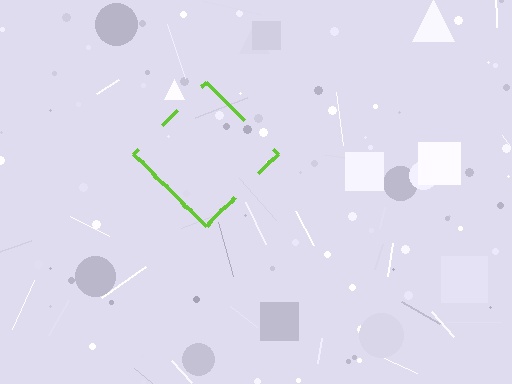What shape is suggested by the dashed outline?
The dashed outline suggests a diamond.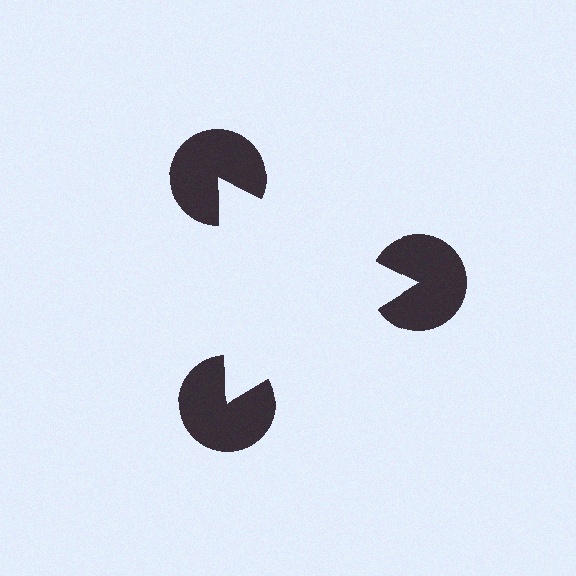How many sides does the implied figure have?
3 sides.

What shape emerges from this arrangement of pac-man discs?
An illusory triangle — its edges are inferred from the aligned wedge cuts in the pac-man discs, not physically drawn.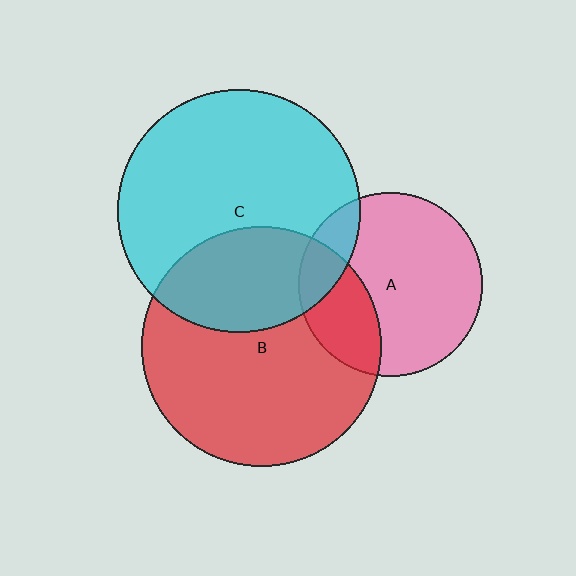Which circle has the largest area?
Circle C (cyan).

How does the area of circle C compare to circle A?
Approximately 1.7 times.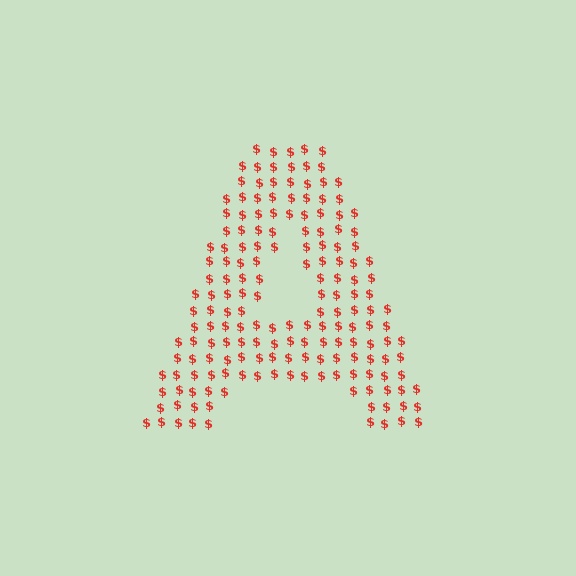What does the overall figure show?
The overall figure shows the letter A.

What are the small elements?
The small elements are dollar signs.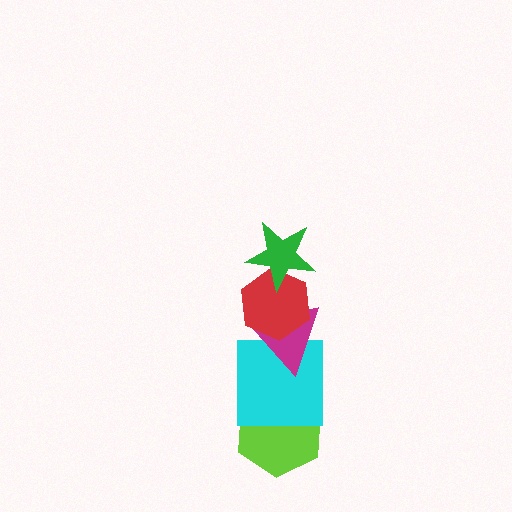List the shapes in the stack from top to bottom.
From top to bottom: the green star, the red hexagon, the magenta triangle, the cyan square, the lime hexagon.